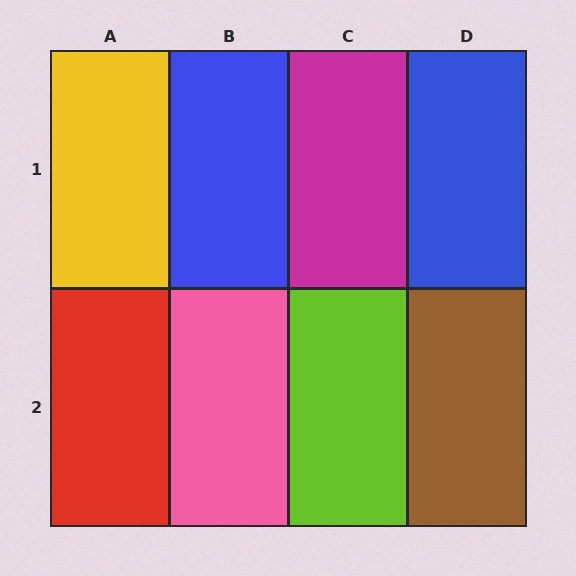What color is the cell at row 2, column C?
Lime.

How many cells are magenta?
1 cell is magenta.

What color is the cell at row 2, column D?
Brown.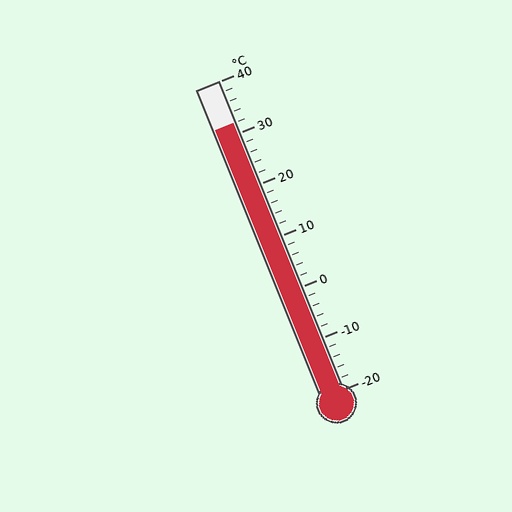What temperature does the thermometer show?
The thermometer shows approximately 32°C.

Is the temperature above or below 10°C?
The temperature is above 10°C.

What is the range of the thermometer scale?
The thermometer scale ranges from -20°C to 40°C.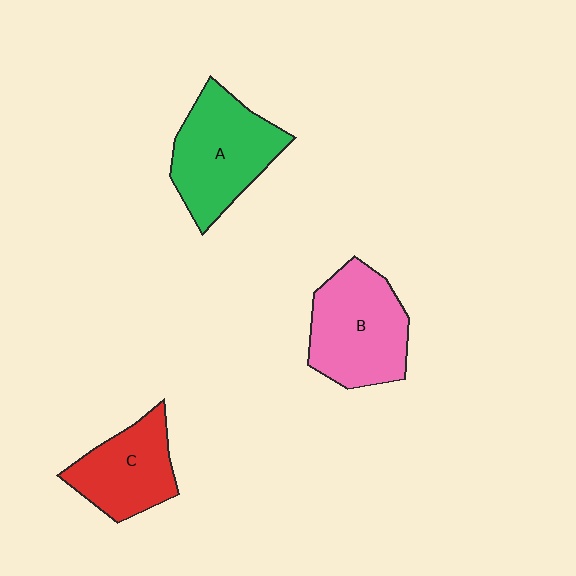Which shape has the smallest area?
Shape C (red).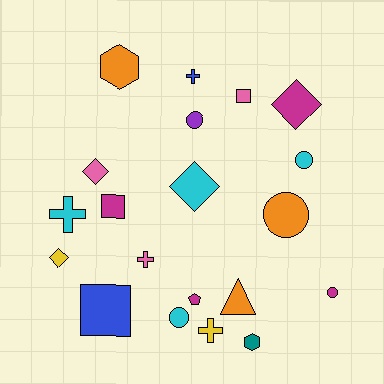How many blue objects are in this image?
There are 2 blue objects.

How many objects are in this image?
There are 20 objects.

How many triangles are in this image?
There is 1 triangle.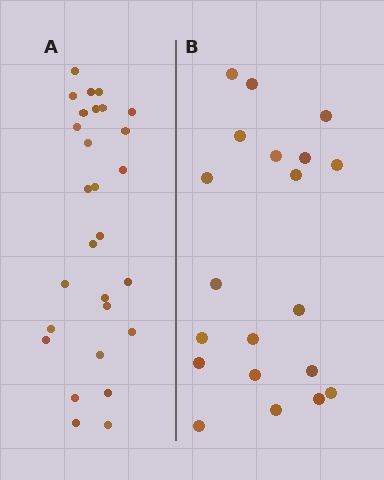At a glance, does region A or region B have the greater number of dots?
Region A (the left region) has more dots.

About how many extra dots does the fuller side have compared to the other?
Region A has roughly 8 or so more dots than region B.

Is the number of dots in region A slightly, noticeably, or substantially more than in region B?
Region A has noticeably more, but not dramatically so. The ratio is roughly 1.4 to 1.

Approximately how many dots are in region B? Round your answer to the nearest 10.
About 20 dots.